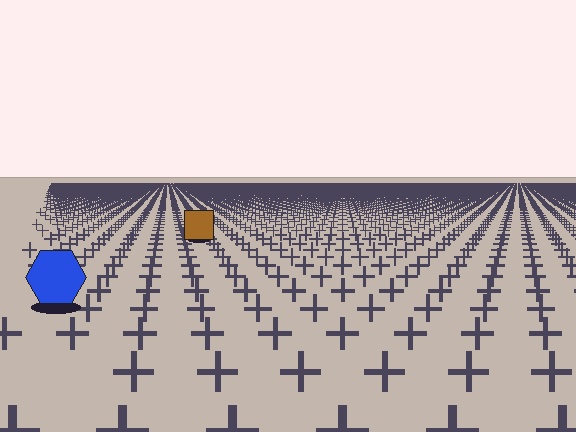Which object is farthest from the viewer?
The brown square is farthest from the viewer. It appears smaller and the ground texture around it is denser.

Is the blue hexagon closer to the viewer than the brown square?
Yes. The blue hexagon is closer — you can tell from the texture gradient: the ground texture is coarser near it.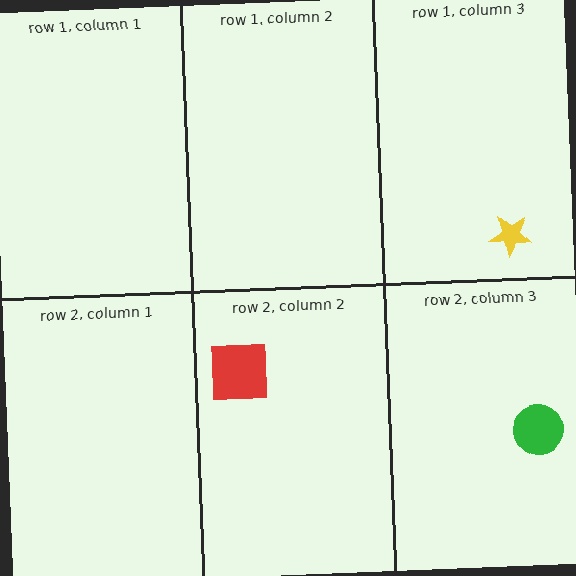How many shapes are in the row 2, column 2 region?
1.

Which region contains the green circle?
The row 2, column 3 region.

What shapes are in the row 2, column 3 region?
The green circle.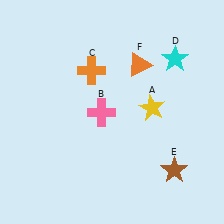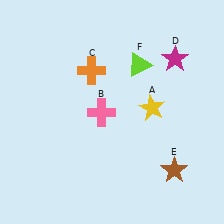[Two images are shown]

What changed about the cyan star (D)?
In Image 1, D is cyan. In Image 2, it changed to magenta.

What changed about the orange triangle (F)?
In Image 1, F is orange. In Image 2, it changed to lime.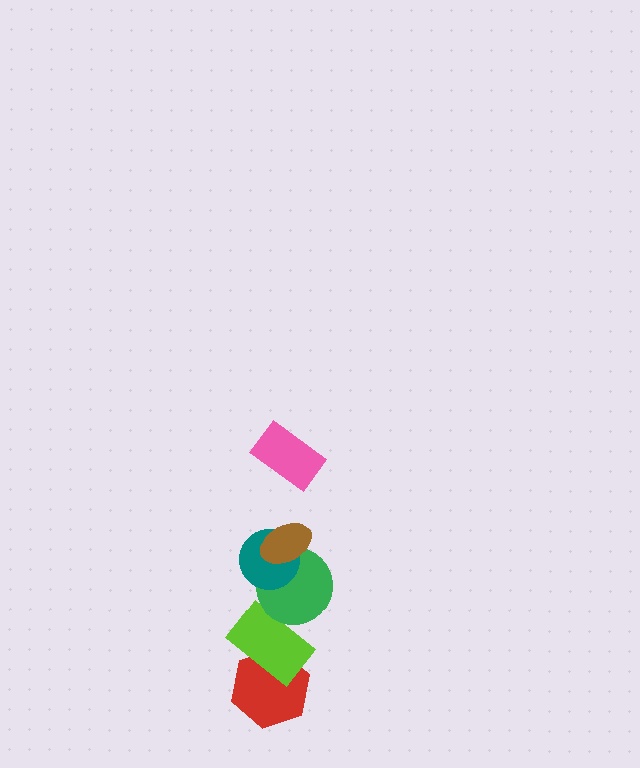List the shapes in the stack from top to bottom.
From top to bottom: the pink rectangle, the brown ellipse, the teal circle, the green circle, the lime rectangle, the red hexagon.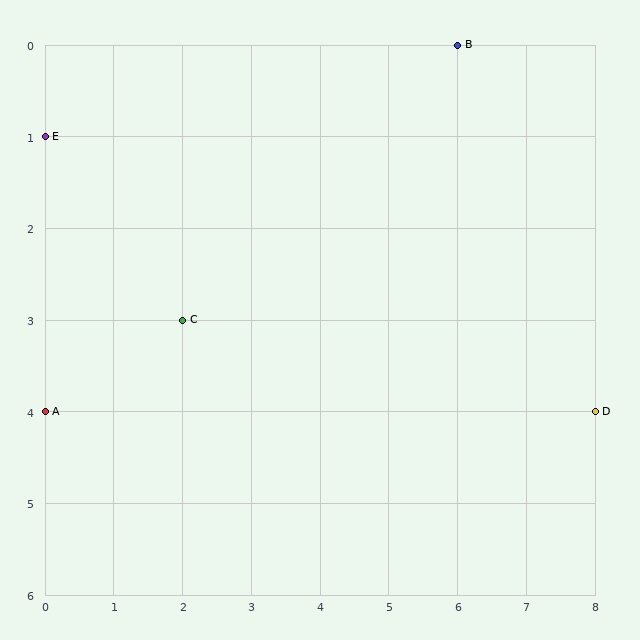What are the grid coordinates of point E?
Point E is at grid coordinates (0, 1).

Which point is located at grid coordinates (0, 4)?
Point A is at (0, 4).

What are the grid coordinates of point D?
Point D is at grid coordinates (8, 4).